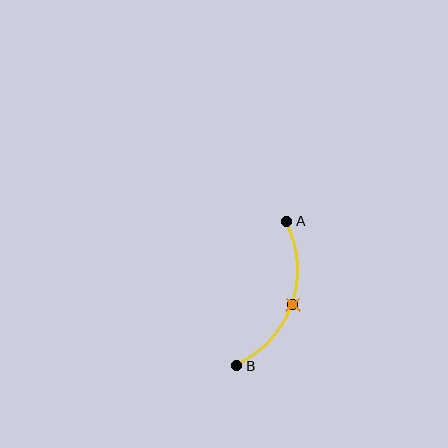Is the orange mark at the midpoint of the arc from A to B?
Yes. The orange mark lies on the arc at equal arc-length from both A and B — it is the arc midpoint.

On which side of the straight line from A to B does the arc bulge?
The arc bulges to the right of the straight line connecting A and B.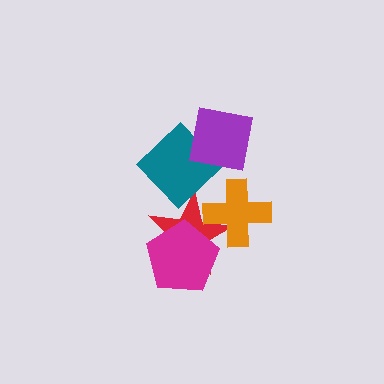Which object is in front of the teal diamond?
The purple square is in front of the teal diamond.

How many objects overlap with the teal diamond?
1 object overlaps with the teal diamond.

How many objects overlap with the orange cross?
1 object overlaps with the orange cross.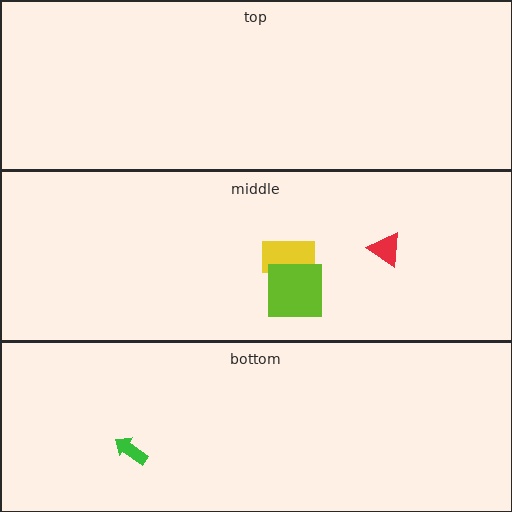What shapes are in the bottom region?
The green arrow.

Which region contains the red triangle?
The middle region.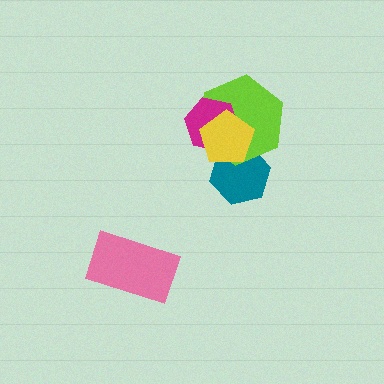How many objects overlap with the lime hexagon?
3 objects overlap with the lime hexagon.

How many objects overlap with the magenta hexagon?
2 objects overlap with the magenta hexagon.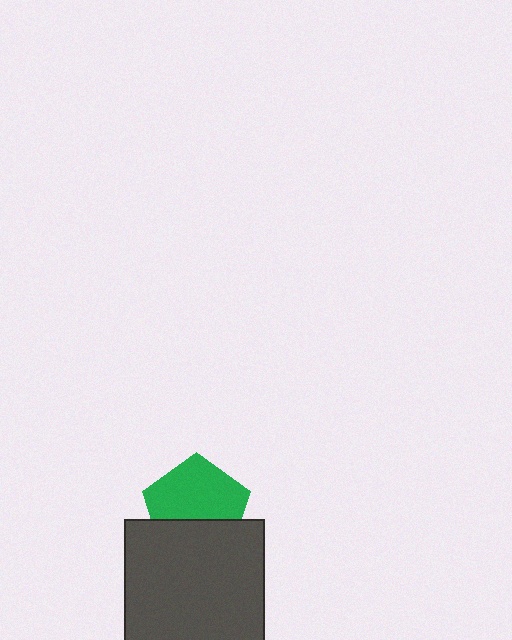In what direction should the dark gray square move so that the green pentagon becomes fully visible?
The dark gray square should move down. That is the shortest direction to clear the overlap and leave the green pentagon fully visible.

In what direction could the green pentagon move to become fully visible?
The green pentagon could move up. That would shift it out from behind the dark gray square entirely.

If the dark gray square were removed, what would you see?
You would see the complete green pentagon.